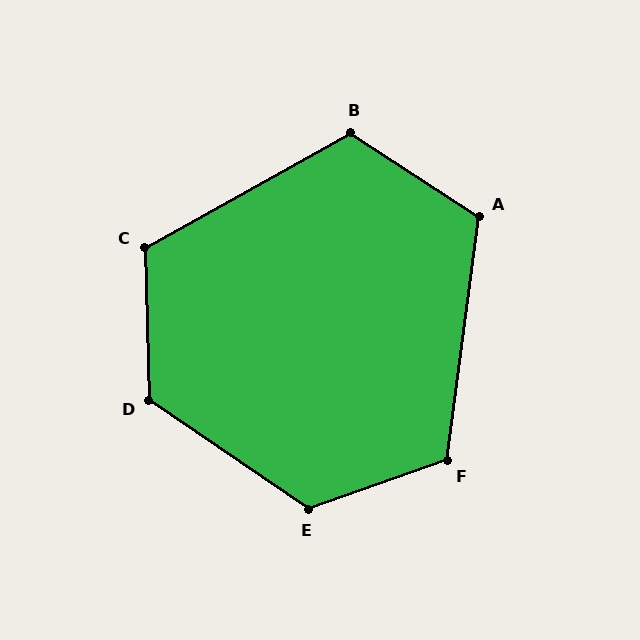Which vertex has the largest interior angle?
E, at approximately 126 degrees.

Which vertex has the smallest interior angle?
A, at approximately 116 degrees.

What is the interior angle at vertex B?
Approximately 118 degrees (obtuse).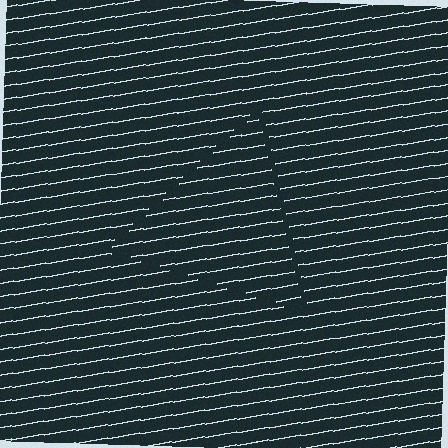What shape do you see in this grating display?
An illusory triangle. The interior of the shape contains the same grating, shifted by half a period — the contour is defined by the phase discontinuity where line-ends from the inner and outer gratings abut.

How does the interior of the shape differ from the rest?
The interior of the shape contains the same grating, shifted by half a period — the contour is defined by the phase discontinuity where line-ends from the inner and outer gratings abut.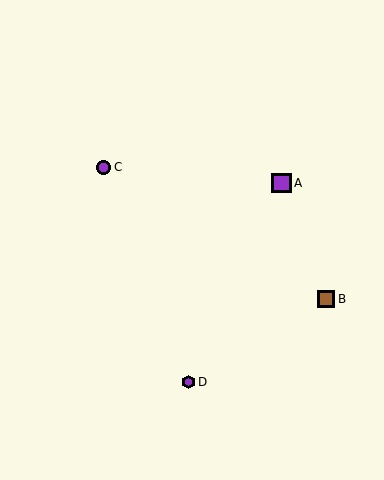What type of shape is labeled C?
Shape C is a purple circle.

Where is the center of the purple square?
The center of the purple square is at (281, 183).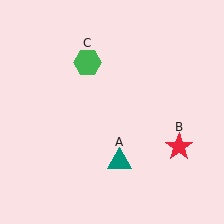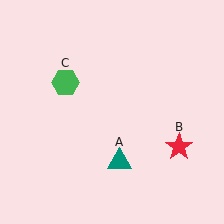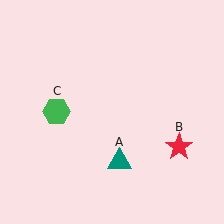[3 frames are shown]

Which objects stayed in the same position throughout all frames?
Teal triangle (object A) and red star (object B) remained stationary.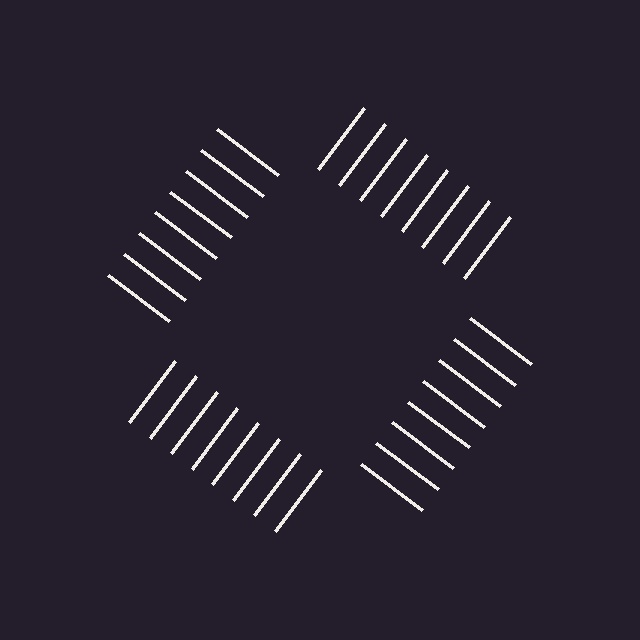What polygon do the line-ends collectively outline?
An illusory square — the line segments terminate on its edges but no continuous stroke is drawn.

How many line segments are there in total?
32 — 8 along each of the 4 edges.